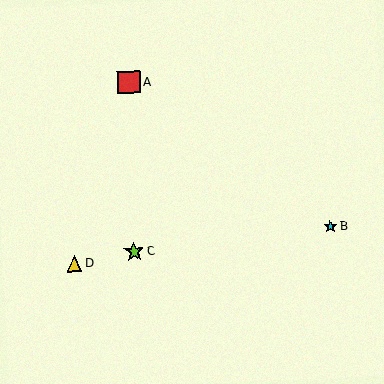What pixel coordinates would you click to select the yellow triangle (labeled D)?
Click at (74, 264) to select the yellow triangle D.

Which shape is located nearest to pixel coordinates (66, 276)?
The yellow triangle (labeled D) at (74, 264) is nearest to that location.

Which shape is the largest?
The red square (labeled A) is the largest.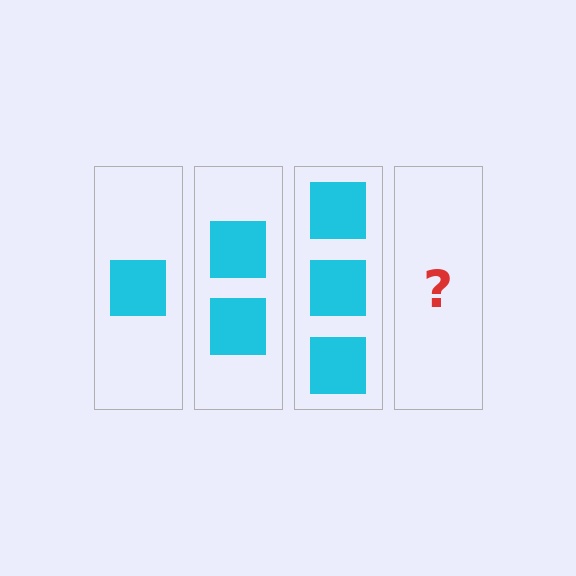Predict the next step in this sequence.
The next step is 4 squares.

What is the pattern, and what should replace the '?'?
The pattern is that each step adds one more square. The '?' should be 4 squares.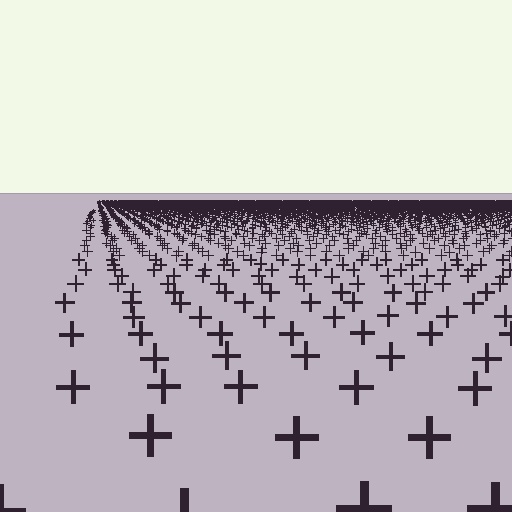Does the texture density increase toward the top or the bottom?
Density increases toward the top.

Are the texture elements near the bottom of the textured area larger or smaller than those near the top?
Larger. Near the bottom, elements are closer to the viewer and appear at a bigger on-screen size.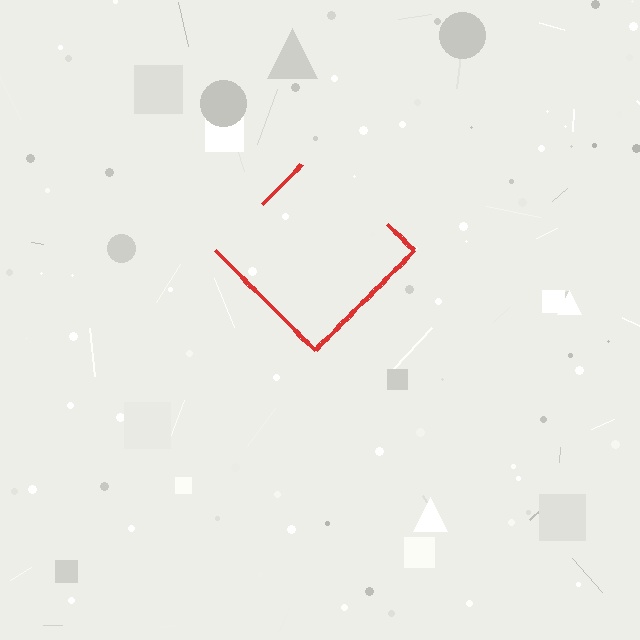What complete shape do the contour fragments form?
The contour fragments form a diamond.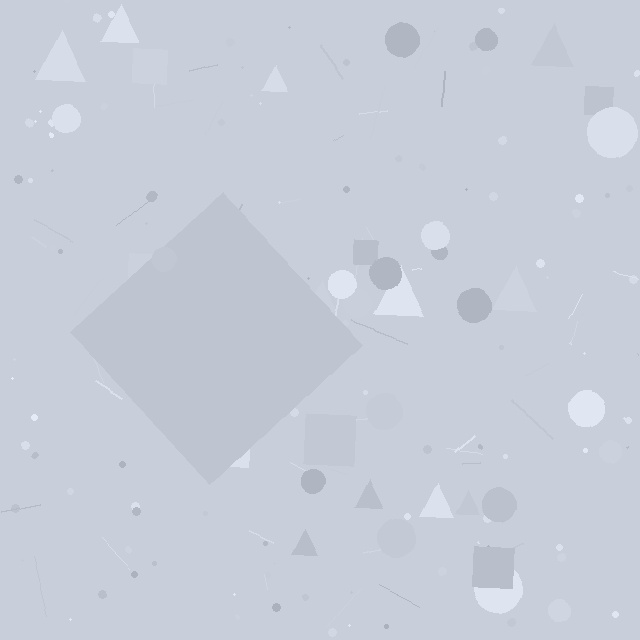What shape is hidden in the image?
A diamond is hidden in the image.